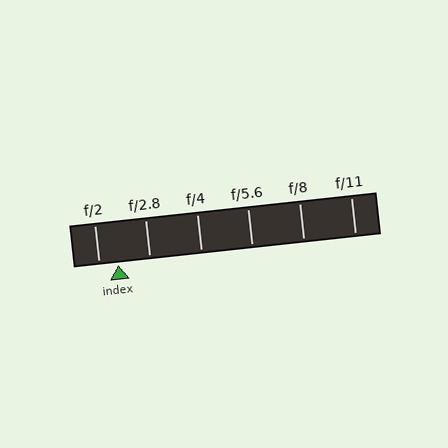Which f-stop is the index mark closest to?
The index mark is closest to f/2.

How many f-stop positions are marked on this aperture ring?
There are 6 f-stop positions marked.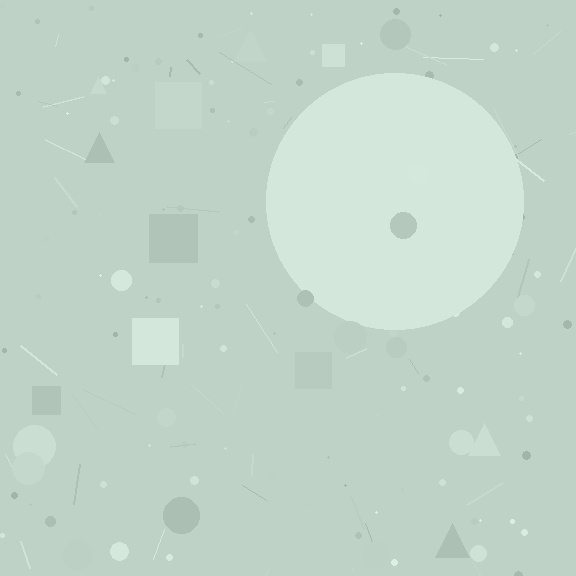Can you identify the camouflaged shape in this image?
The camouflaged shape is a circle.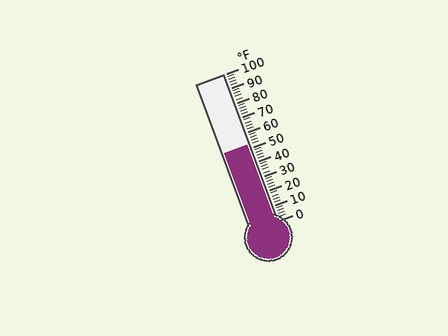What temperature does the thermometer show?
The thermometer shows approximately 52°F.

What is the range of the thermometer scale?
The thermometer scale ranges from 0°F to 100°F.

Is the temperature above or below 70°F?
The temperature is below 70°F.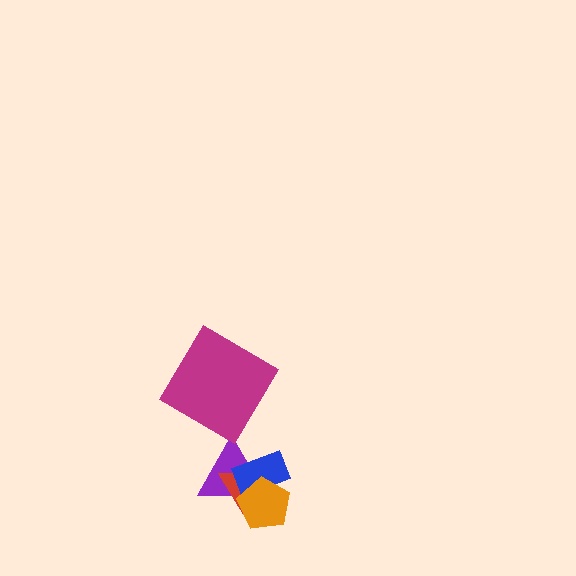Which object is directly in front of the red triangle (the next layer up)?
The blue rectangle is directly in front of the red triangle.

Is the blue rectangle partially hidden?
Yes, it is partially covered by another shape.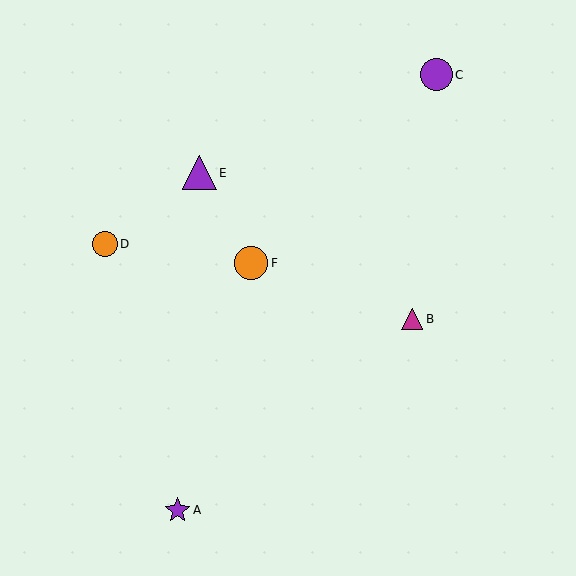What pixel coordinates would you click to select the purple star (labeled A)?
Click at (177, 510) to select the purple star A.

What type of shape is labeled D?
Shape D is an orange circle.